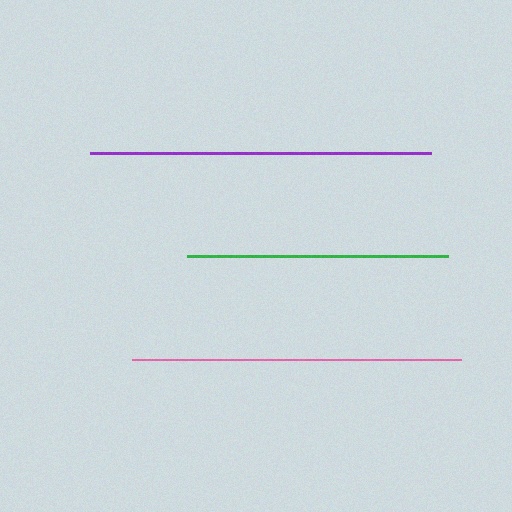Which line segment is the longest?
The purple line is the longest at approximately 341 pixels.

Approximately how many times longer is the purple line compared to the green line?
The purple line is approximately 1.3 times the length of the green line.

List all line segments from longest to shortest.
From longest to shortest: purple, pink, green.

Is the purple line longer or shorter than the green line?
The purple line is longer than the green line.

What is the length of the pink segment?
The pink segment is approximately 329 pixels long.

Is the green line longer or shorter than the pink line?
The pink line is longer than the green line.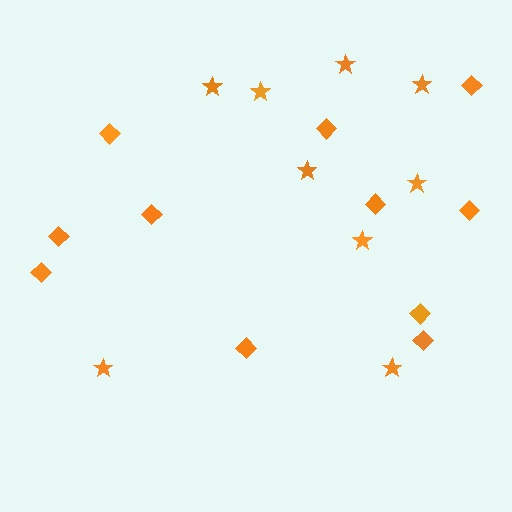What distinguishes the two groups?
There are 2 groups: one group of diamonds (11) and one group of stars (9).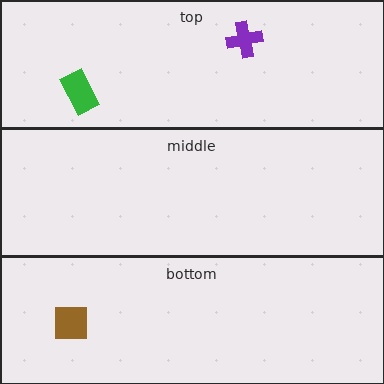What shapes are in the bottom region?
The brown square.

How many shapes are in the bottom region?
1.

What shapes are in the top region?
The green rectangle, the purple cross.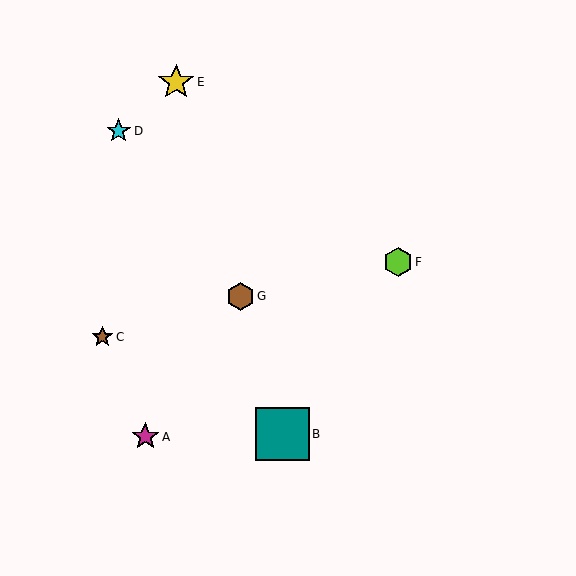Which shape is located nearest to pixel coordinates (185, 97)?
The yellow star (labeled E) at (176, 82) is nearest to that location.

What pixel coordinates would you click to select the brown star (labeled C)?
Click at (102, 337) to select the brown star C.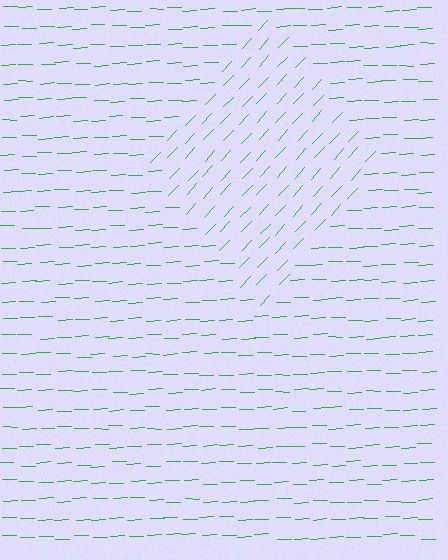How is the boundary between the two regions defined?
The boundary is defined purely by a change in line orientation (approximately 45 degrees difference). All lines are the same color and thickness.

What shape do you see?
I see a diamond.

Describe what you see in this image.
The image is filled with small green line segments. A diamond region in the image has lines oriented differently from the surrounding lines, creating a visible texture boundary.